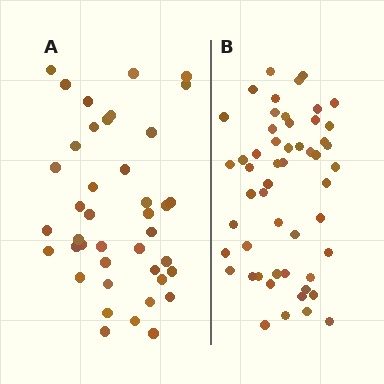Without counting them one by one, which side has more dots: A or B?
Region B (the right region) has more dots.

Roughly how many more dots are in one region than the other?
Region B has roughly 12 or so more dots than region A.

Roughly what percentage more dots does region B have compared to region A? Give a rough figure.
About 30% more.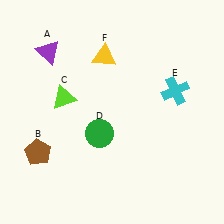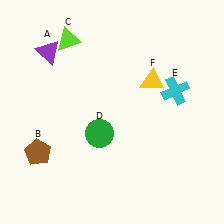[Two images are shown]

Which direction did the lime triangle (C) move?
The lime triangle (C) moved up.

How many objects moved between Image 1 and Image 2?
2 objects moved between the two images.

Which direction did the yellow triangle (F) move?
The yellow triangle (F) moved right.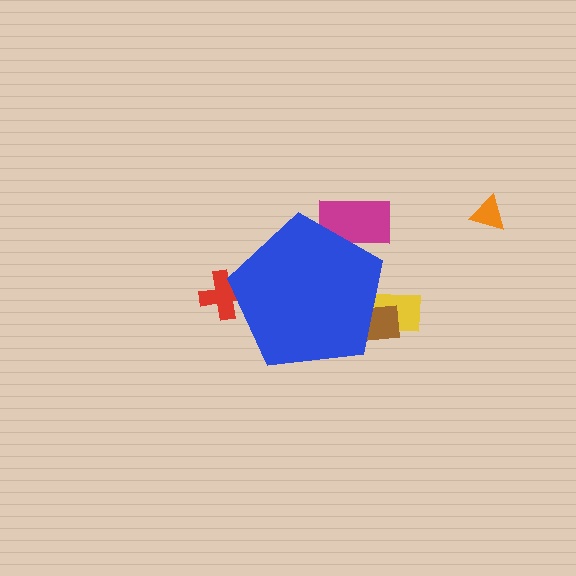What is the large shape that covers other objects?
A blue pentagon.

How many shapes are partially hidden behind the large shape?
4 shapes are partially hidden.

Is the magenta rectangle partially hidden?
Yes, the magenta rectangle is partially hidden behind the blue pentagon.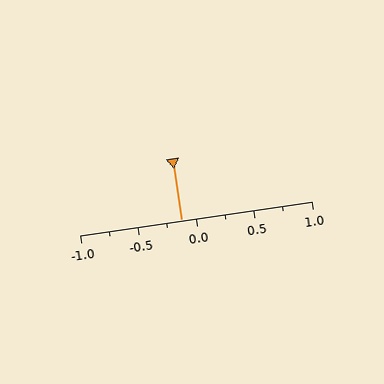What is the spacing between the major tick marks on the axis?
The major ticks are spaced 0.5 apart.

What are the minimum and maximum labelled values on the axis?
The axis runs from -1.0 to 1.0.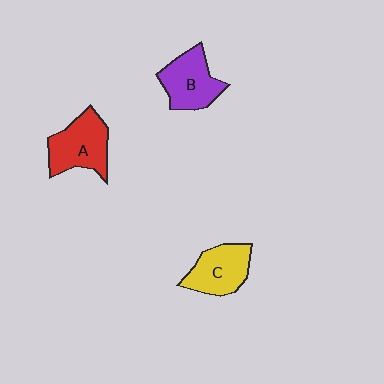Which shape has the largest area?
Shape A (red).